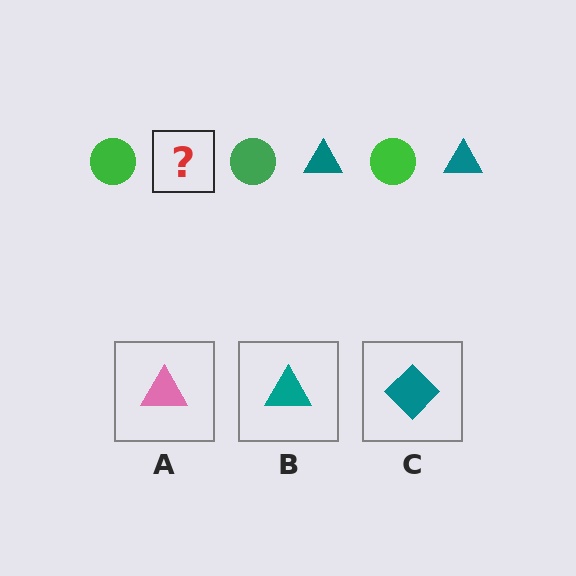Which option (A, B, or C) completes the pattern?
B.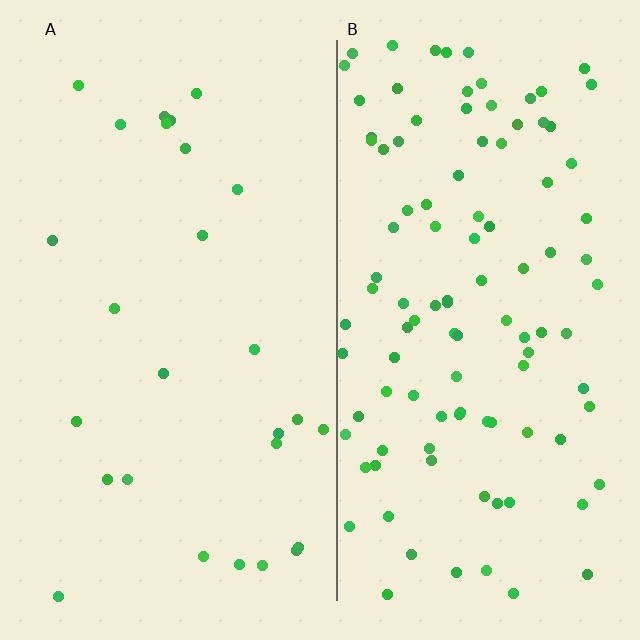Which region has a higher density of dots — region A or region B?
B (the right).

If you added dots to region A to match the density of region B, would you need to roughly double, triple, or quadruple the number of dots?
Approximately quadruple.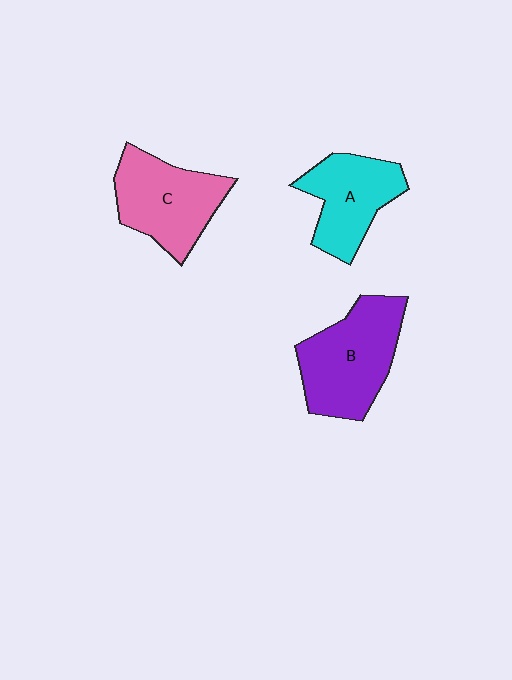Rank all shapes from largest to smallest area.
From largest to smallest: B (purple), C (pink), A (cyan).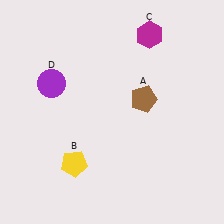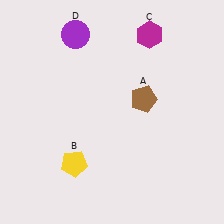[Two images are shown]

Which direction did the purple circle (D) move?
The purple circle (D) moved up.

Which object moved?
The purple circle (D) moved up.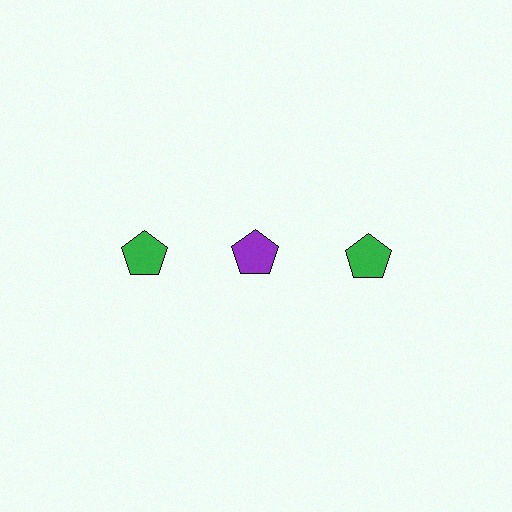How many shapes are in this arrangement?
There are 3 shapes arranged in a grid pattern.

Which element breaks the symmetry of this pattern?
The purple pentagon in the top row, second from left column breaks the symmetry. All other shapes are green pentagons.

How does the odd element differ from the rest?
It has a different color: purple instead of green.